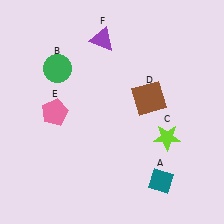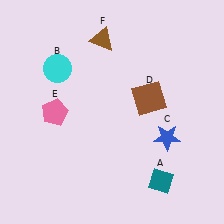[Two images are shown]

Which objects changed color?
B changed from green to cyan. C changed from lime to blue. F changed from purple to brown.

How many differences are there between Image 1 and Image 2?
There are 3 differences between the two images.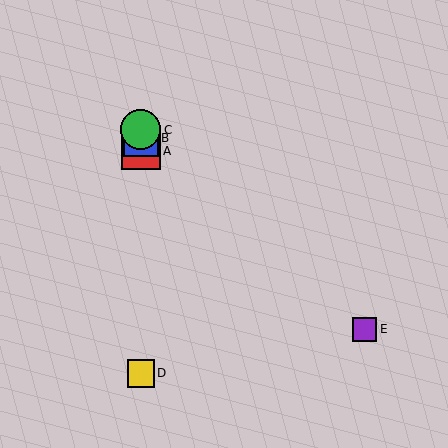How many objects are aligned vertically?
4 objects (A, B, C, D) are aligned vertically.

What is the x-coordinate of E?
Object E is at x≈365.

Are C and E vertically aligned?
No, C is at x≈141 and E is at x≈365.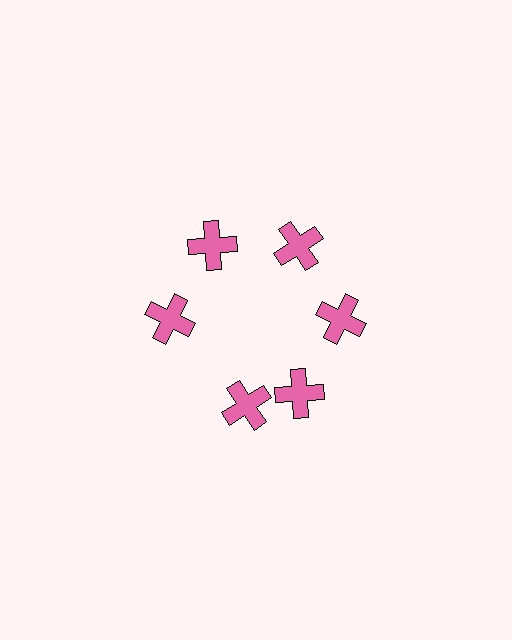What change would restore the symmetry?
The symmetry would be restored by rotating it back into even spacing with its neighbors so that all 6 crosses sit at equal angles and equal distance from the center.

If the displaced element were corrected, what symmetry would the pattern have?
It would have 6-fold rotational symmetry — the pattern would map onto itself every 60 degrees.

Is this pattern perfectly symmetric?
No. The 6 pink crosses are arranged in a ring, but one element near the 7 o'clock position is rotated out of alignment along the ring, breaking the 6-fold rotational symmetry.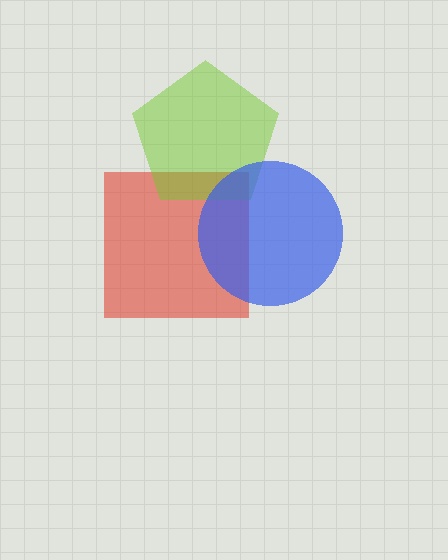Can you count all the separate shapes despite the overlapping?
Yes, there are 3 separate shapes.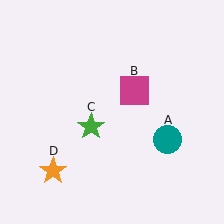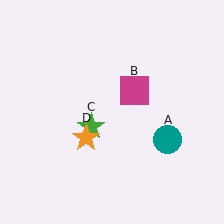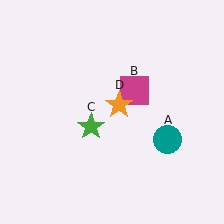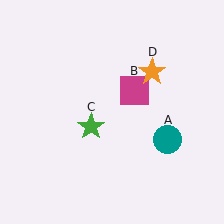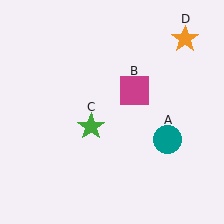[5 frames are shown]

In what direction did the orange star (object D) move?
The orange star (object D) moved up and to the right.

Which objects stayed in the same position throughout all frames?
Teal circle (object A) and magenta square (object B) and green star (object C) remained stationary.